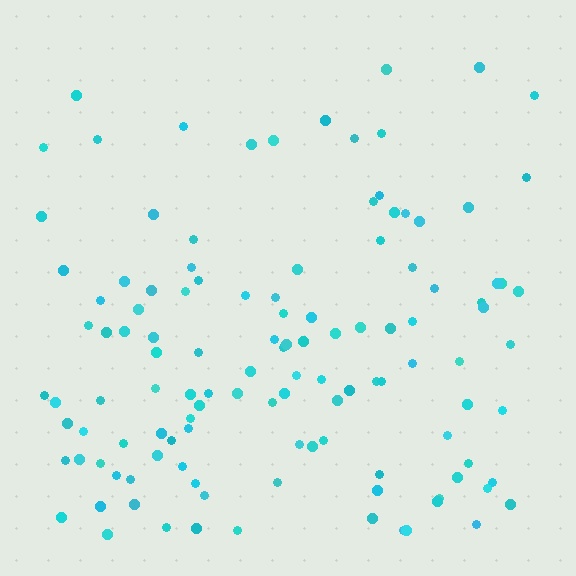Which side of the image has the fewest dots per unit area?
The top.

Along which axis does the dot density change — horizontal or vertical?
Vertical.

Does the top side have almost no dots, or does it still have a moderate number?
Still a moderate number, just noticeably fewer than the bottom.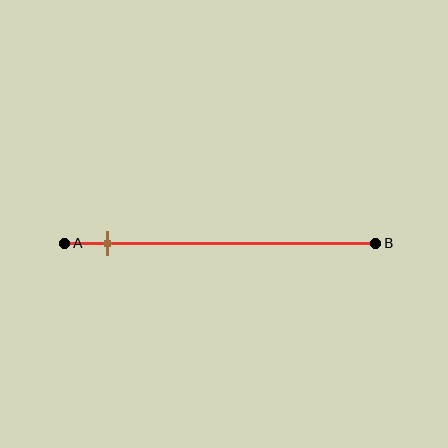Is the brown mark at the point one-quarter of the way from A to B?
No, the mark is at about 15% from A, not at the 25% one-quarter point.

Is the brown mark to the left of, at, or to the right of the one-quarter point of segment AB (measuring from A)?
The brown mark is to the left of the one-quarter point of segment AB.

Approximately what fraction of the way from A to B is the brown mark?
The brown mark is approximately 15% of the way from A to B.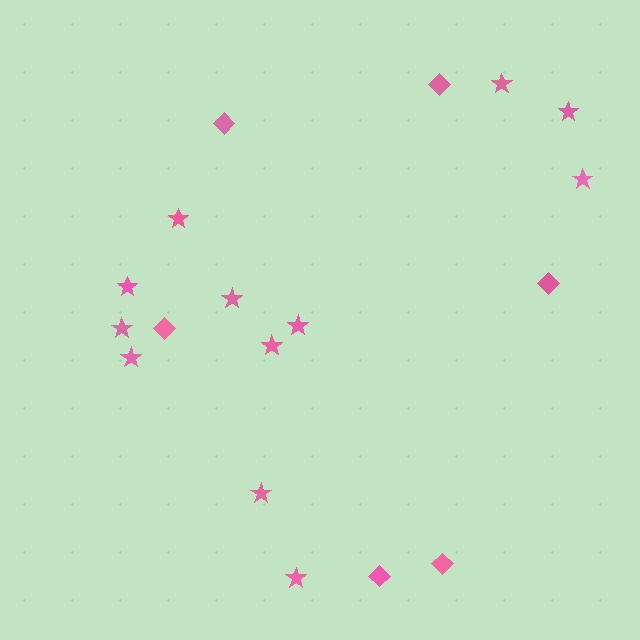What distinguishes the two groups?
There are 2 groups: one group of diamonds (6) and one group of stars (12).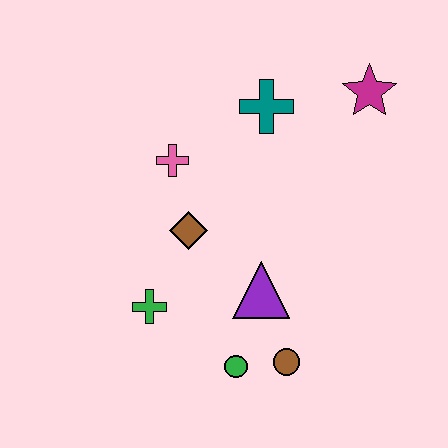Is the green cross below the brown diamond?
Yes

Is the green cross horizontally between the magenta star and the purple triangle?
No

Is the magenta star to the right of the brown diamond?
Yes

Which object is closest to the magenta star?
The teal cross is closest to the magenta star.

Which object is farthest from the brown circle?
The magenta star is farthest from the brown circle.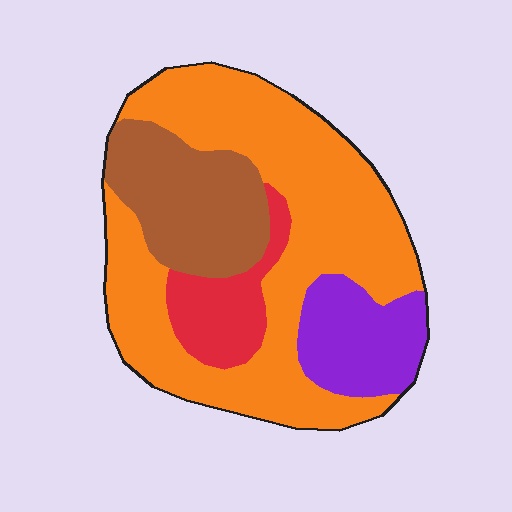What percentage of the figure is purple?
Purple takes up less than a sixth of the figure.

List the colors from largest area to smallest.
From largest to smallest: orange, brown, purple, red.